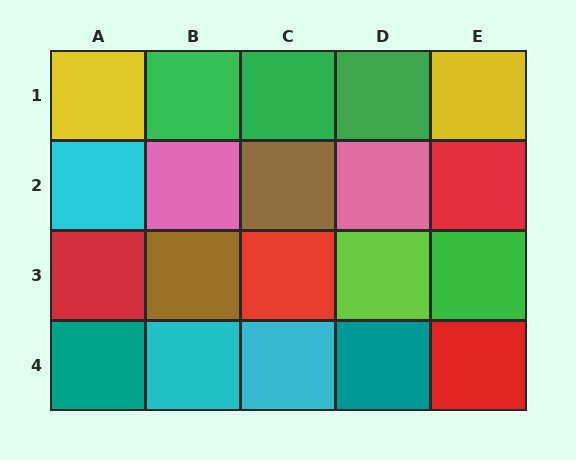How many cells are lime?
1 cell is lime.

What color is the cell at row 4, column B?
Cyan.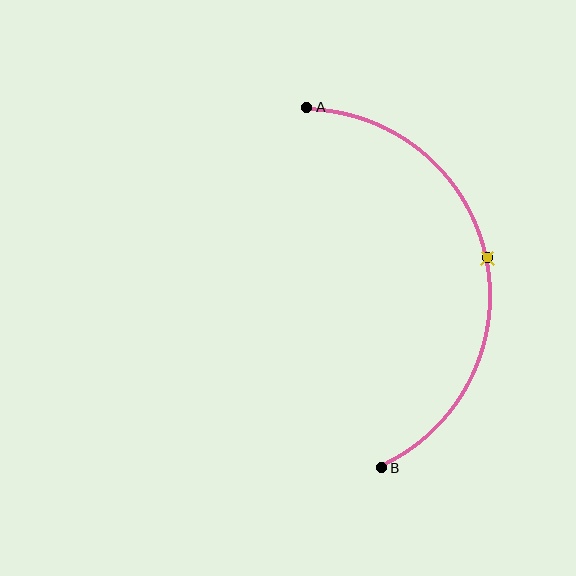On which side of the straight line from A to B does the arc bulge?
The arc bulges to the right of the straight line connecting A and B.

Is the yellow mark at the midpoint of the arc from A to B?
Yes. The yellow mark lies on the arc at equal arc-length from both A and B — it is the arc midpoint.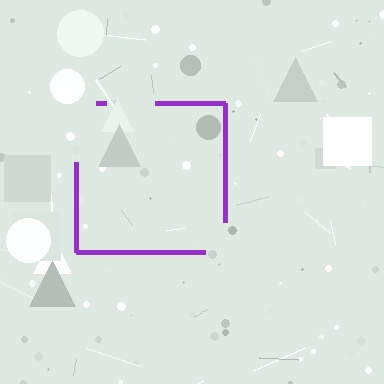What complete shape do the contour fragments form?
The contour fragments form a square.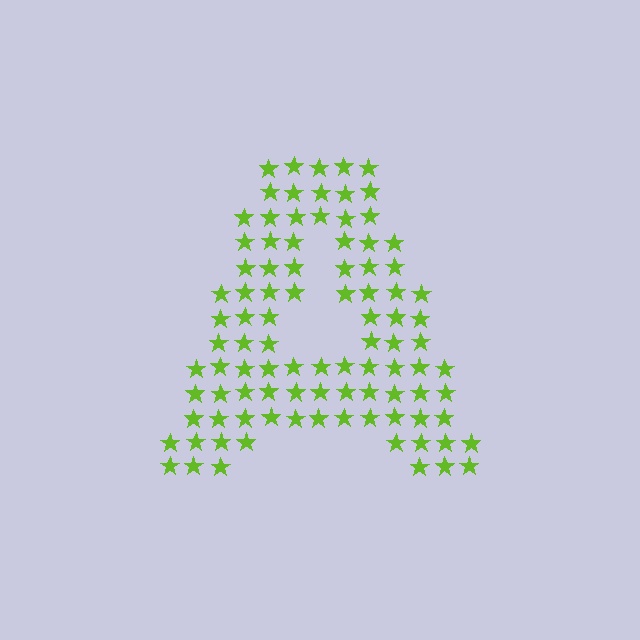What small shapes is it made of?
It is made of small stars.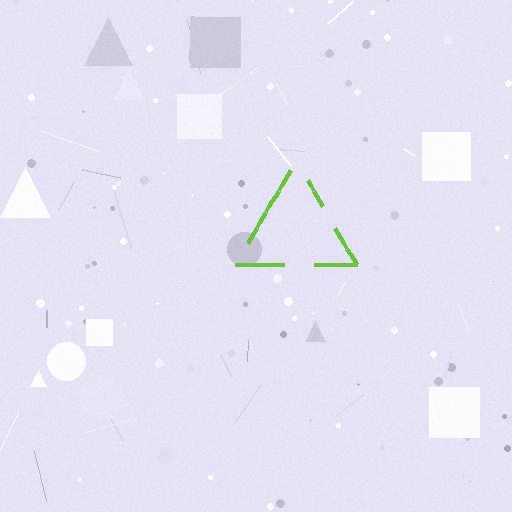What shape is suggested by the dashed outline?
The dashed outline suggests a triangle.